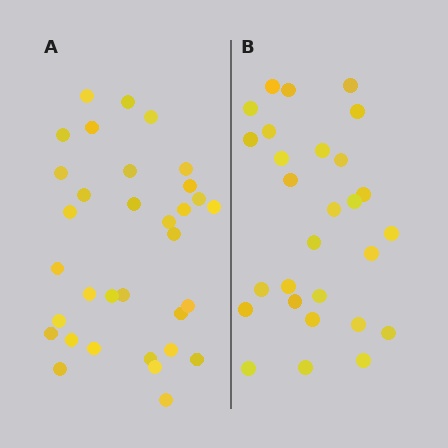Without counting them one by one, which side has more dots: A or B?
Region A (the left region) has more dots.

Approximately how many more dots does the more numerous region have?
Region A has about 5 more dots than region B.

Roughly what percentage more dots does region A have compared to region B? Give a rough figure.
About 20% more.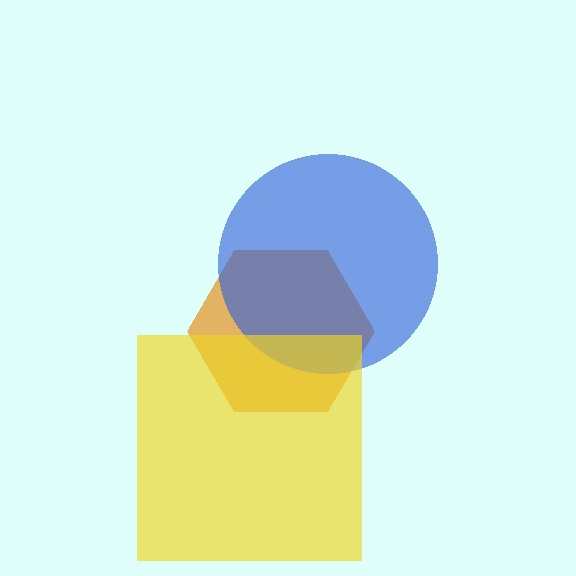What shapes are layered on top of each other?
The layered shapes are: an orange hexagon, a blue circle, a yellow square.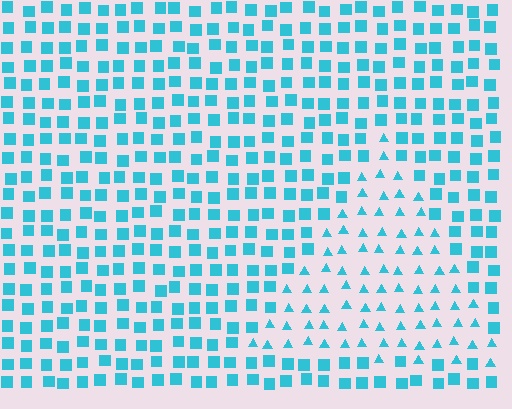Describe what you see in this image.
The image is filled with small cyan elements arranged in a uniform grid. A triangle-shaped region contains triangles, while the surrounding area contains squares. The boundary is defined purely by the change in element shape.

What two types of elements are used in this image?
The image uses triangles inside the triangle region and squares outside it.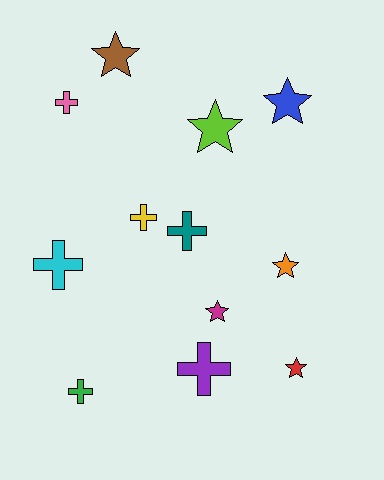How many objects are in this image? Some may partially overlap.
There are 12 objects.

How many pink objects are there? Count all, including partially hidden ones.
There is 1 pink object.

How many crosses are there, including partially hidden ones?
There are 6 crosses.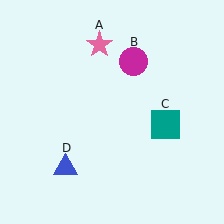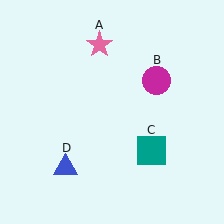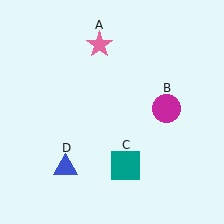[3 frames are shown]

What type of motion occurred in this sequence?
The magenta circle (object B), teal square (object C) rotated clockwise around the center of the scene.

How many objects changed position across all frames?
2 objects changed position: magenta circle (object B), teal square (object C).